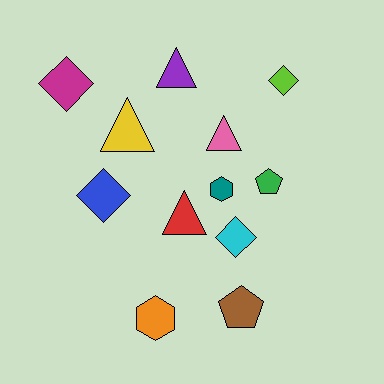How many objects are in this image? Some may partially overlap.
There are 12 objects.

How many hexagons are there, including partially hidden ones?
There are 2 hexagons.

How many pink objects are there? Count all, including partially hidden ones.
There is 1 pink object.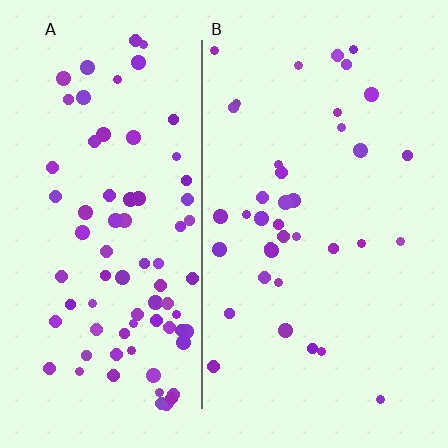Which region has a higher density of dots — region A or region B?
A (the left).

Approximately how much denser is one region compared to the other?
Approximately 2.2× — region A over region B.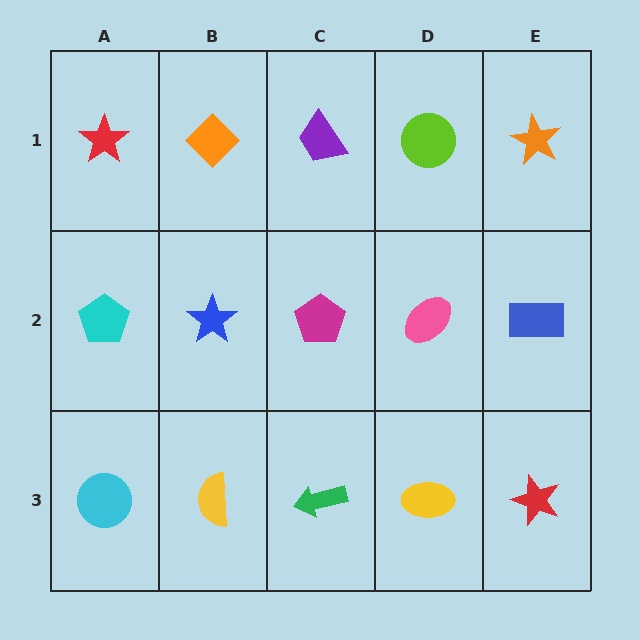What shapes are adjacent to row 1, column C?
A magenta pentagon (row 2, column C), an orange diamond (row 1, column B), a lime circle (row 1, column D).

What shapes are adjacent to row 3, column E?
A blue rectangle (row 2, column E), a yellow ellipse (row 3, column D).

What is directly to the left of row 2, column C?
A blue star.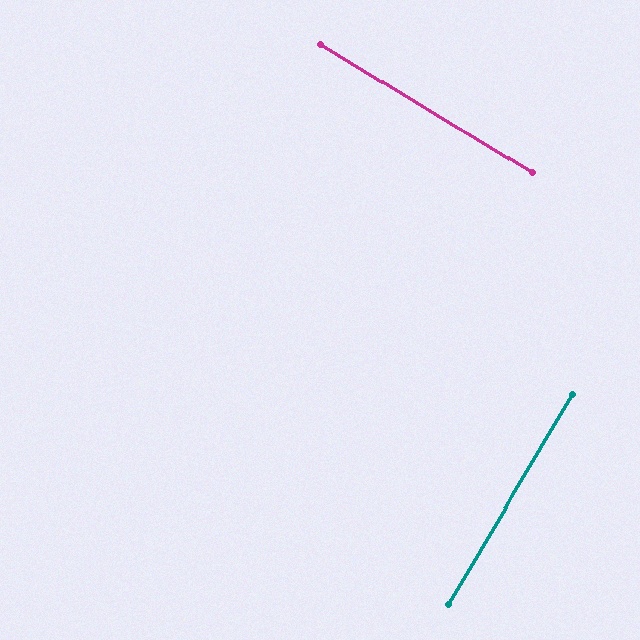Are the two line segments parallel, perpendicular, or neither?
Perpendicular — they meet at approximately 89°.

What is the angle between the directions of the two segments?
Approximately 89 degrees.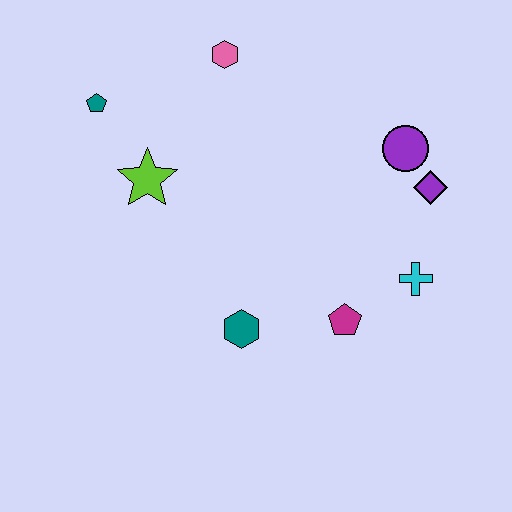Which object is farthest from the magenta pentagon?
The teal pentagon is farthest from the magenta pentagon.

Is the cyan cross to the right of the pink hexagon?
Yes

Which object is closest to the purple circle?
The purple diamond is closest to the purple circle.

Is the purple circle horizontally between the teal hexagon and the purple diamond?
Yes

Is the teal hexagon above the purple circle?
No